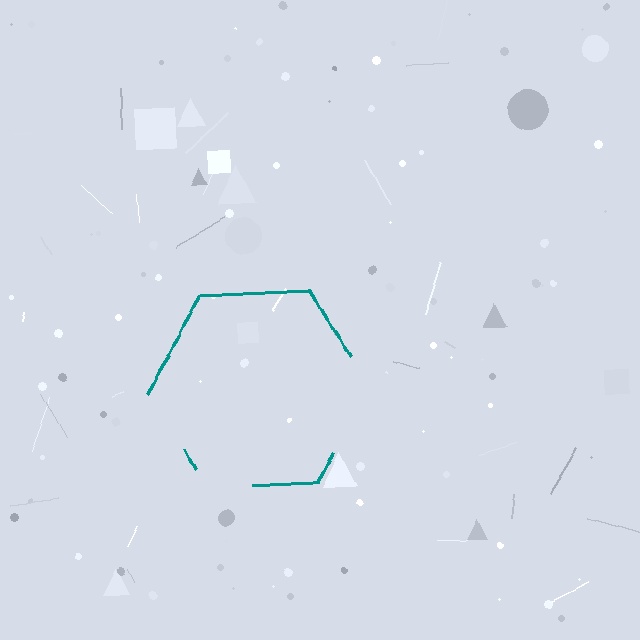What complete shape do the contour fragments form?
The contour fragments form a hexagon.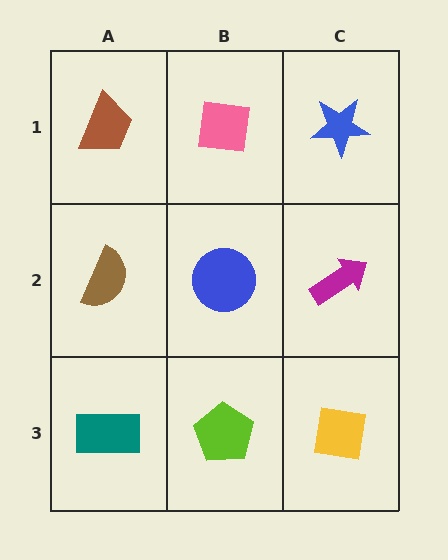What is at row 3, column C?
A yellow square.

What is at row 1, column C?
A blue star.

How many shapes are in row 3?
3 shapes.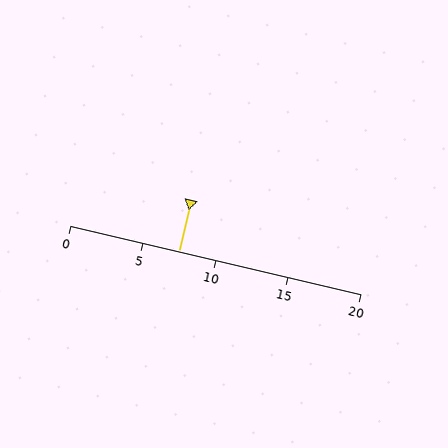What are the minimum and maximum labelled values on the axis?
The axis runs from 0 to 20.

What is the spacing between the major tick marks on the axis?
The major ticks are spaced 5 apart.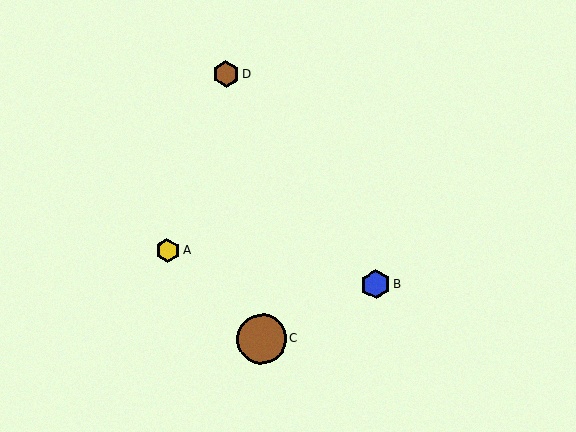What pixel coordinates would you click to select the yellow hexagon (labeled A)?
Click at (167, 251) to select the yellow hexagon A.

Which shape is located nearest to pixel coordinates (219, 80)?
The brown hexagon (labeled D) at (226, 74) is nearest to that location.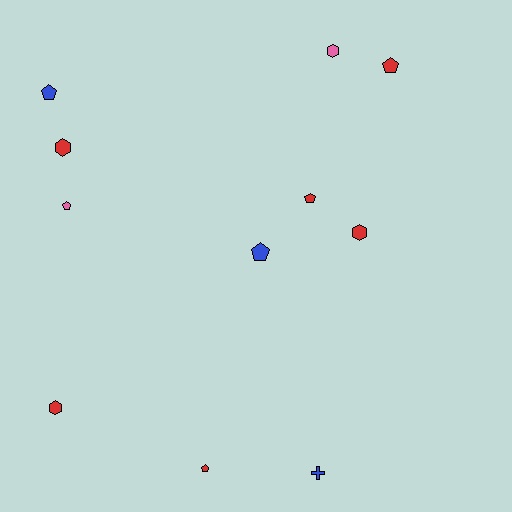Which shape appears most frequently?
Pentagon, with 6 objects.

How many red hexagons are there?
There are 3 red hexagons.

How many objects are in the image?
There are 11 objects.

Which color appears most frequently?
Red, with 6 objects.